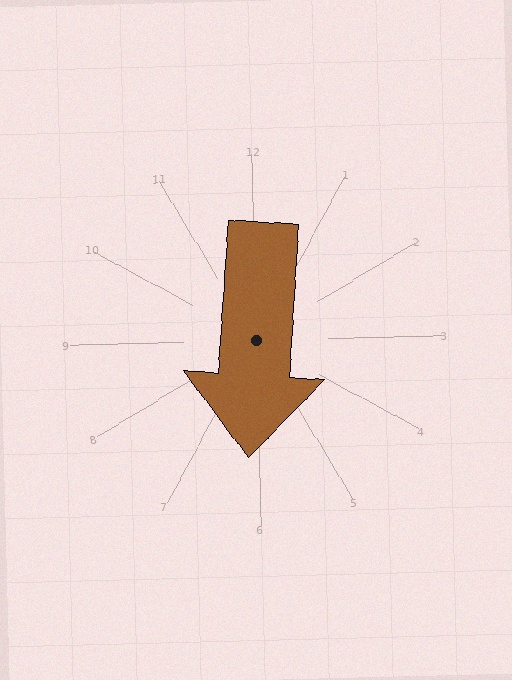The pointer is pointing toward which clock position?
Roughly 6 o'clock.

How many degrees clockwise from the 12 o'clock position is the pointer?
Approximately 185 degrees.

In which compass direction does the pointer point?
South.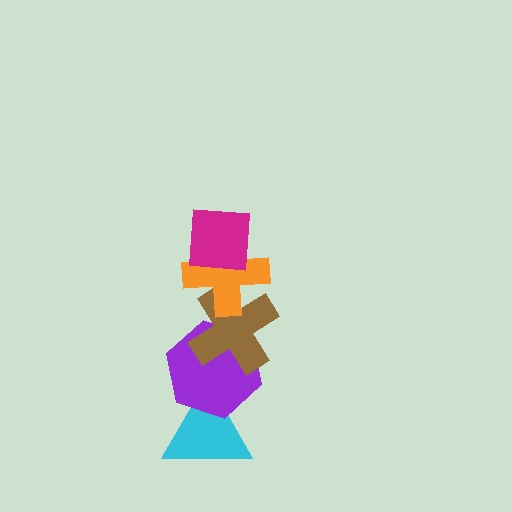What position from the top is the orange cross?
The orange cross is 2nd from the top.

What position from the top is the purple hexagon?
The purple hexagon is 4th from the top.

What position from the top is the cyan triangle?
The cyan triangle is 5th from the top.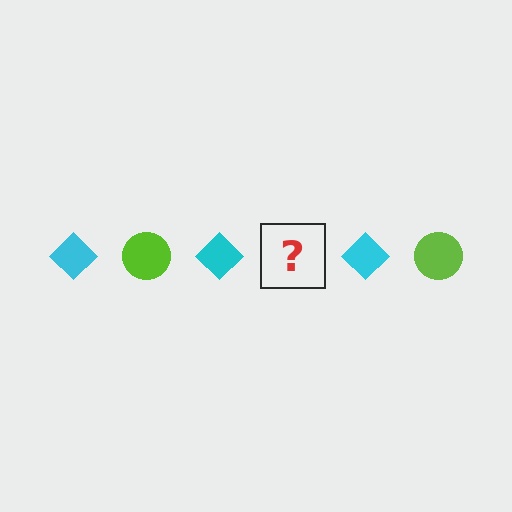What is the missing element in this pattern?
The missing element is a lime circle.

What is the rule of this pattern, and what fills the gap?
The rule is that the pattern alternates between cyan diamond and lime circle. The gap should be filled with a lime circle.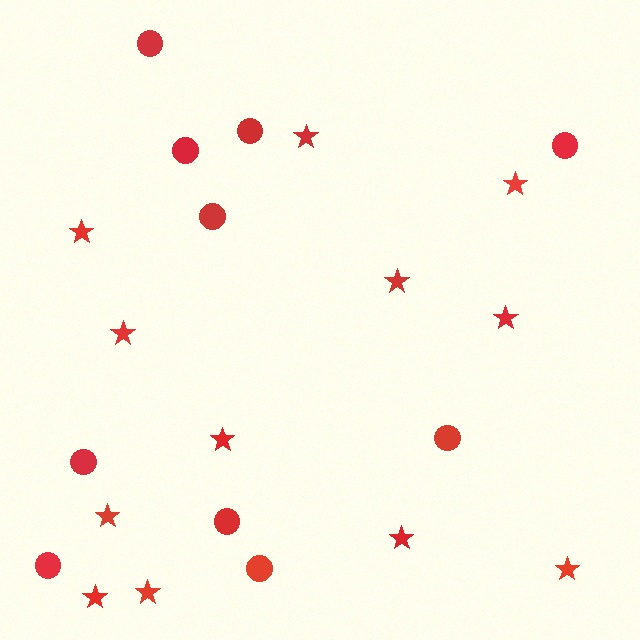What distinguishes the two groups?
There are 2 groups: one group of circles (10) and one group of stars (12).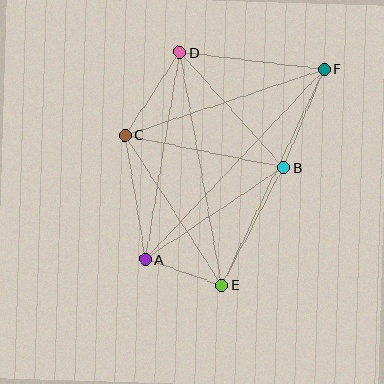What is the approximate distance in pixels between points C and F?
The distance between C and F is approximately 210 pixels.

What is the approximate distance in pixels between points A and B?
The distance between A and B is approximately 166 pixels.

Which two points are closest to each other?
Points A and E are closest to each other.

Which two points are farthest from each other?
Points A and F are farthest from each other.